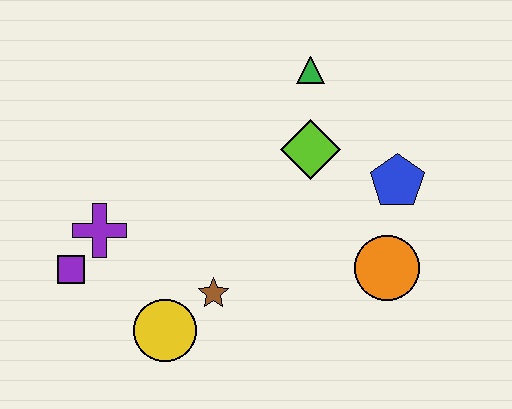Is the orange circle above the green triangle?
No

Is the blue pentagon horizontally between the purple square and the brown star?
No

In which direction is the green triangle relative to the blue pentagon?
The green triangle is above the blue pentagon.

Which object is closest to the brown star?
The yellow circle is closest to the brown star.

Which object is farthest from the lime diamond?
The purple square is farthest from the lime diamond.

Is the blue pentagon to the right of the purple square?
Yes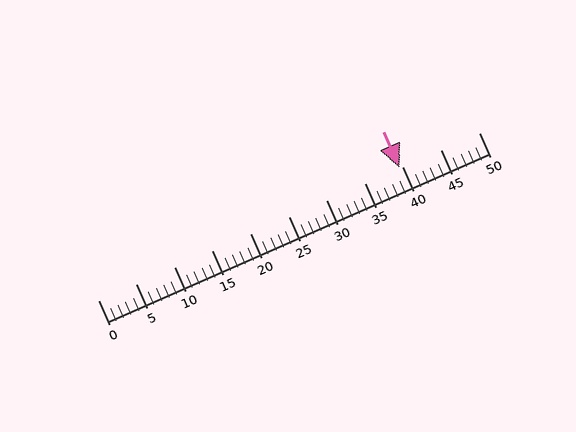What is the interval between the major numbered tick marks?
The major tick marks are spaced 5 units apart.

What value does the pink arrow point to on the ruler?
The pink arrow points to approximately 40.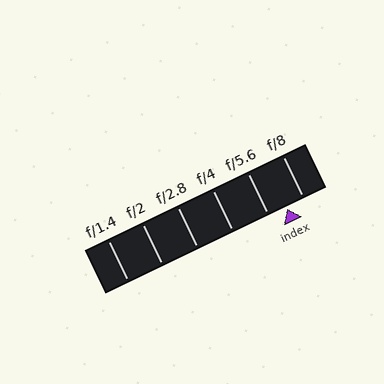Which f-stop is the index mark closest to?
The index mark is closest to f/8.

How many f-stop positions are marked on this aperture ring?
There are 6 f-stop positions marked.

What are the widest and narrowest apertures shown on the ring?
The widest aperture shown is f/1.4 and the narrowest is f/8.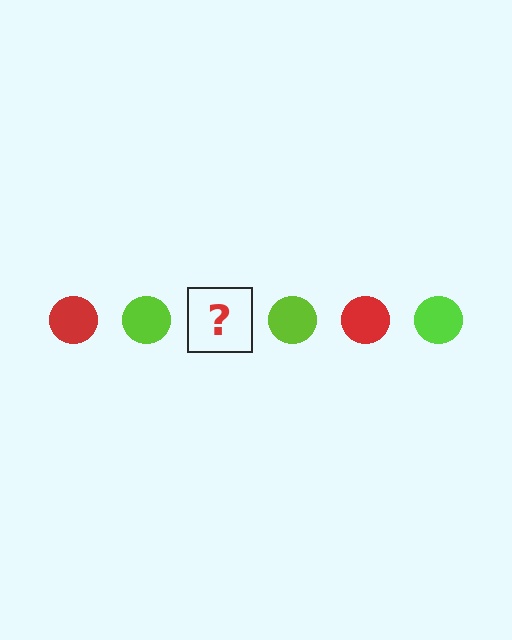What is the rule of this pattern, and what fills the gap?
The rule is that the pattern cycles through red, lime circles. The gap should be filled with a red circle.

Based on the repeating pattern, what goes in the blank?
The blank should be a red circle.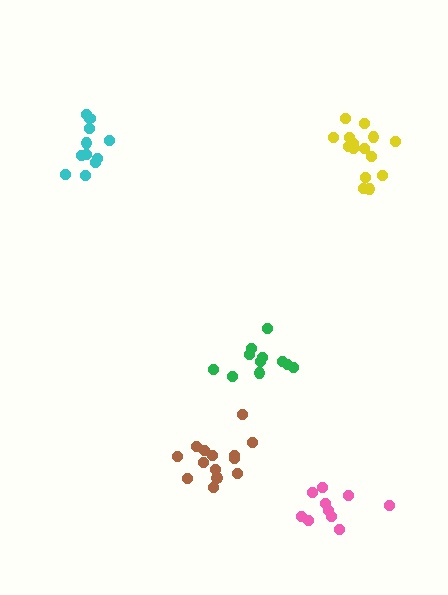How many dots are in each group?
Group 1: 14 dots, Group 2: 10 dots, Group 3: 15 dots, Group 4: 11 dots, Group 5: 11 dots (61 total).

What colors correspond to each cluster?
The clusters are colored: brown, pink, yellow, green, cyan.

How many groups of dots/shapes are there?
There are 5 groups.